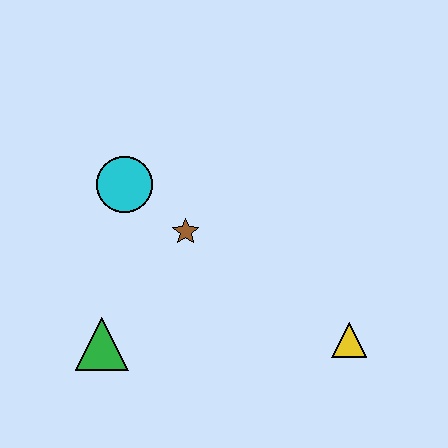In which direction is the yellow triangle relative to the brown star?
The yellow triangle is to the right of the brown star.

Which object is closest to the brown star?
The cyan circle is closest to the brown star.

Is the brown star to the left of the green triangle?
No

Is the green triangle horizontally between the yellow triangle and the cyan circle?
No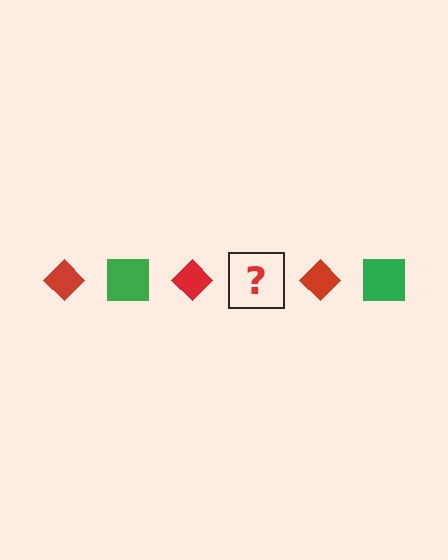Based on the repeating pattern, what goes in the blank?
The blank should be a green square.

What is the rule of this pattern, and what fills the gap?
The rule is that the pattern alternates between red diamond and green square. The gap should be filled with a green square.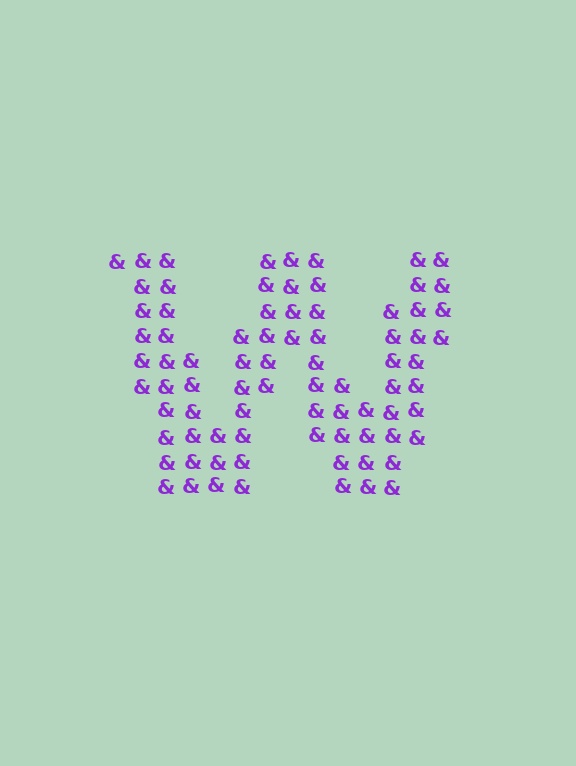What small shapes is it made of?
It is made of small ampersands.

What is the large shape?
The large shape is the letter W.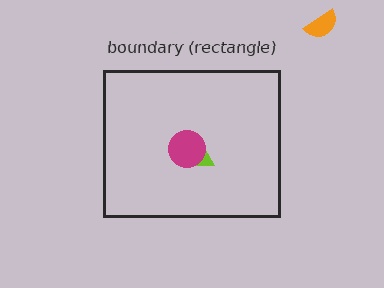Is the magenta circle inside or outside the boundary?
Inside.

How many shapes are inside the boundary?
2 inside, 1 outside.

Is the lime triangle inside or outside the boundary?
Inside.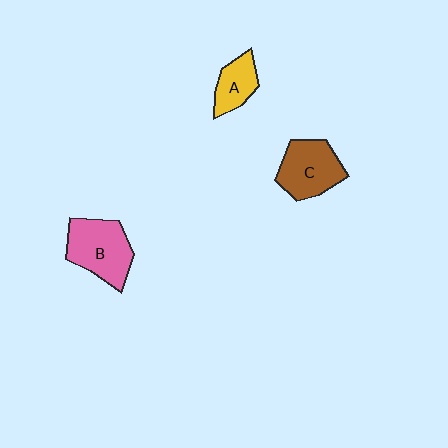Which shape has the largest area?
Shape B (pink).